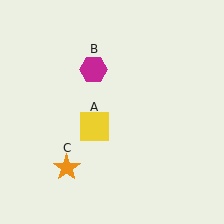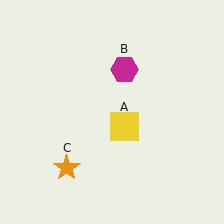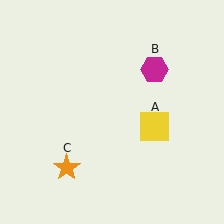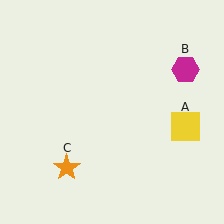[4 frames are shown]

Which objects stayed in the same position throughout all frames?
Orange star (object C) remained stationary.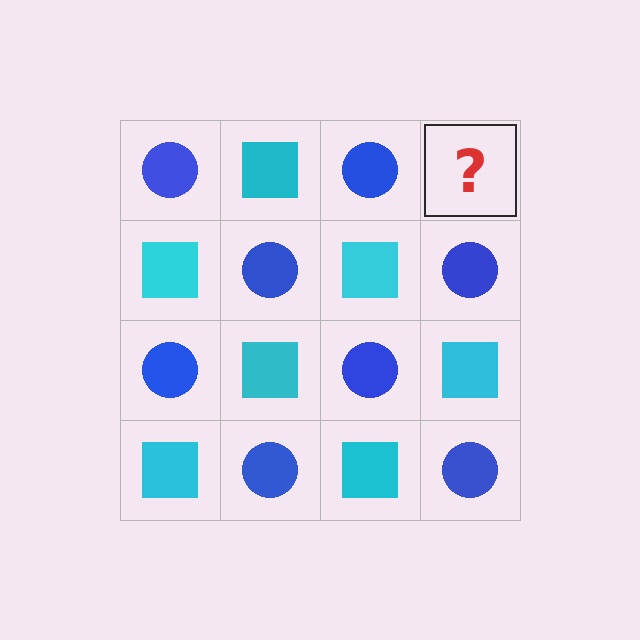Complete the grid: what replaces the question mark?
The question mark should be replaced with a cyan square.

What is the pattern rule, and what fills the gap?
The rule is that it alternates blue circle and cyan square in a checkerboard pattern. The gap should be filled with a cyan square.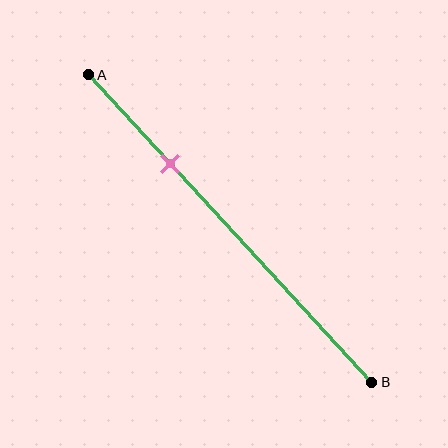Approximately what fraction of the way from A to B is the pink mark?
The pink mark is approximately 30% of the way from A to B.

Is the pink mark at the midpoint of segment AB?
No, the mark is at about 30% from A, not at the 50% midpoint.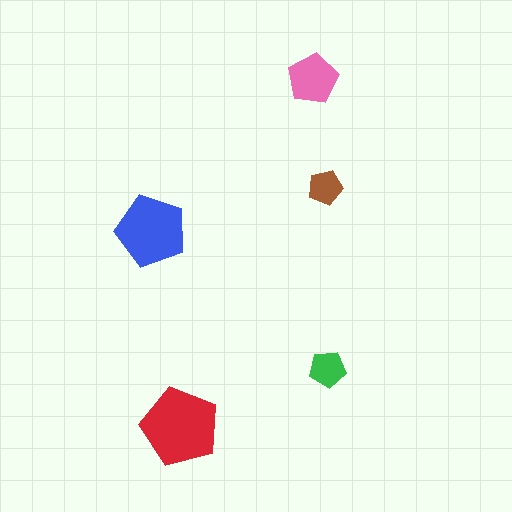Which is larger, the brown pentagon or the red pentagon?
The red one.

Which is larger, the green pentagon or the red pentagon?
The red one.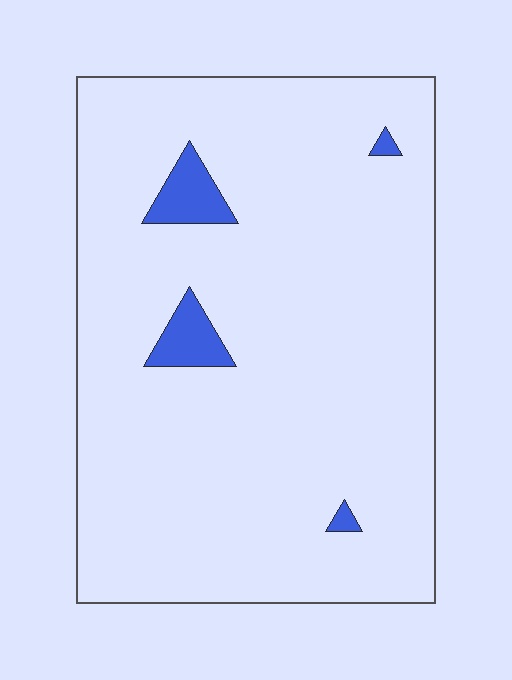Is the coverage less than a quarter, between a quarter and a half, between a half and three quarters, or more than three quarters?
Less than a quarter.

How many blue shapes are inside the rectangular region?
4.